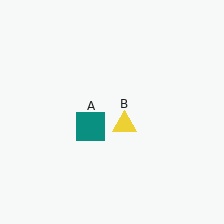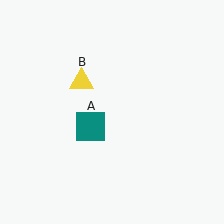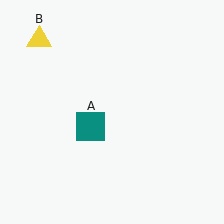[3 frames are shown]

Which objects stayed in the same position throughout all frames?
Teal square (object A) remained stationary.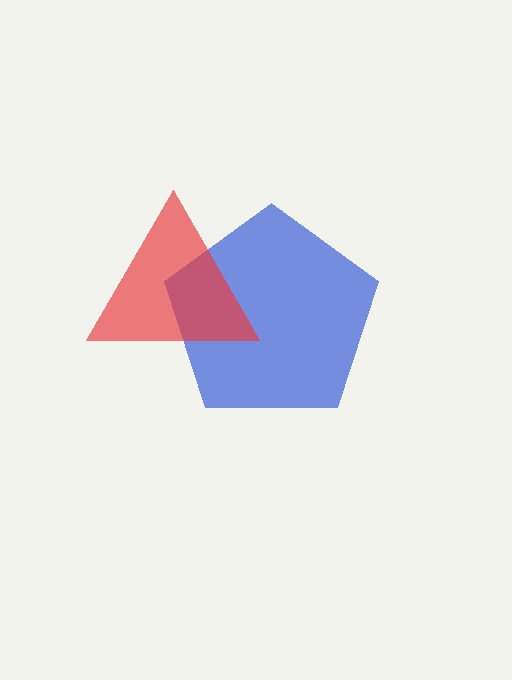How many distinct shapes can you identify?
There are 2 distinct shapes: a blue pentagon, a red triangle.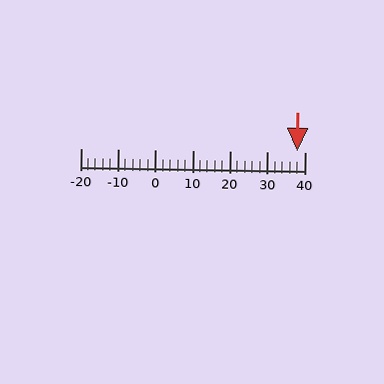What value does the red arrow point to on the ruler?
The red arrow points to approximately 38.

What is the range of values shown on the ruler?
The ruler shows values from -20 to 40.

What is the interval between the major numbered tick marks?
The major tick marks are spaced 10 units apart.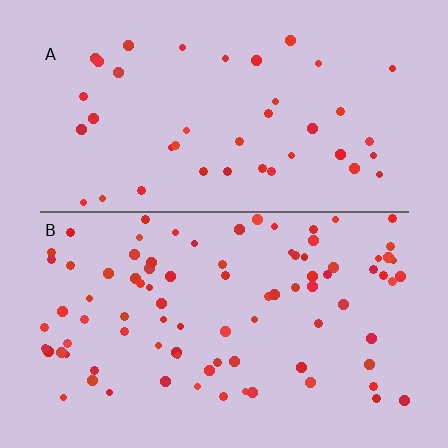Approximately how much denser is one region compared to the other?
Approximately 2.1× — region B over region A.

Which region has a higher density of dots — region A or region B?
B (the bottom).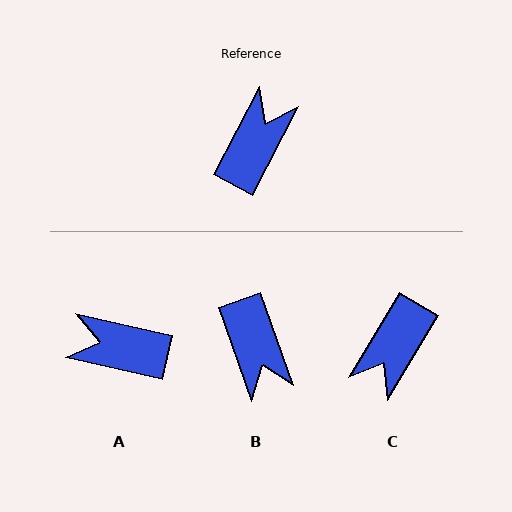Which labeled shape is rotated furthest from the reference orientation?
C, about 177 degrees away.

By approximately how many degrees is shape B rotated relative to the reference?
Approximately 132 degrees clockwise.